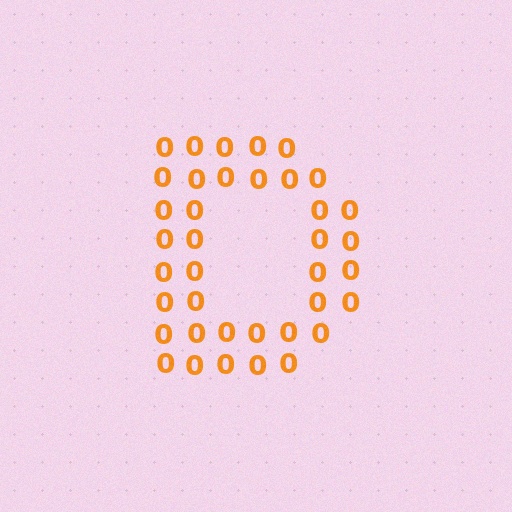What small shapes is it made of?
It is made of small digit 0's.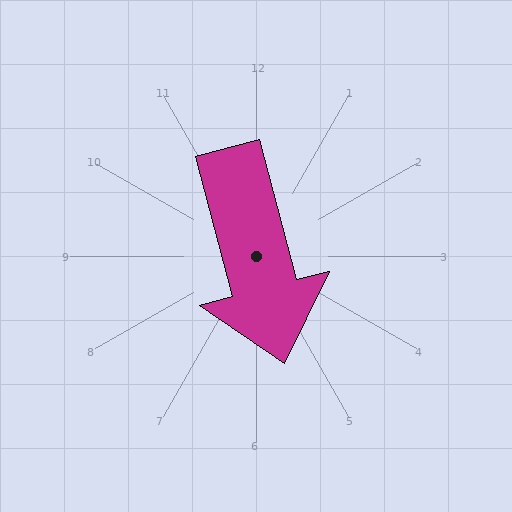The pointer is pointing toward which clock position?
Roughly 6 o'clock.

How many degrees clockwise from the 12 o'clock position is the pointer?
Approximately 165 degrees.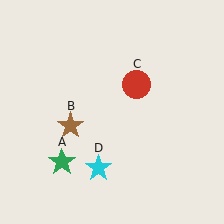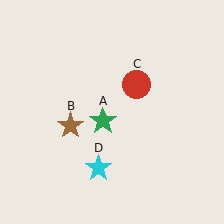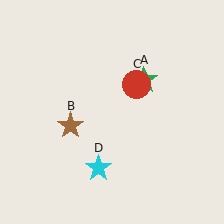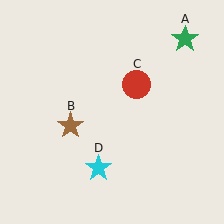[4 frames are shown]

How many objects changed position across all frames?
1 object changed position: green star (object A).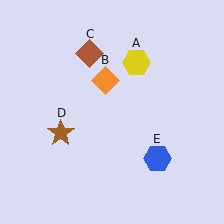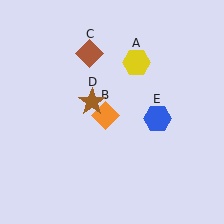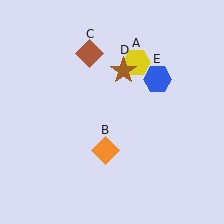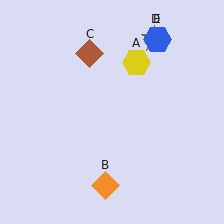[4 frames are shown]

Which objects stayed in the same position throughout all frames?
Yellow hexagon (object A) and brown diamond (object C) remained stationary.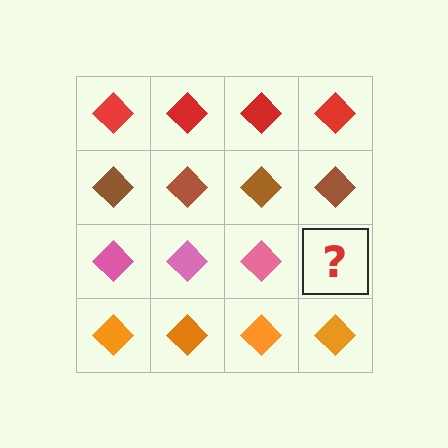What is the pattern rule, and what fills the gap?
The rule is that each row has a consistent color. The gap should be filled with a pink diamond.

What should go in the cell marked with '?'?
The missing cell should contain a pink diamond.